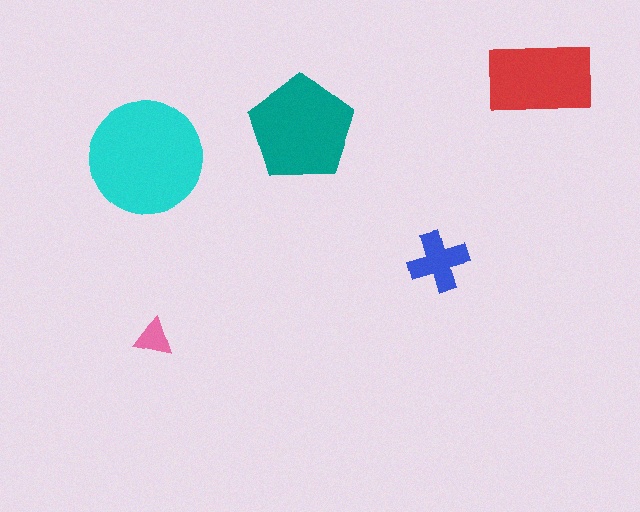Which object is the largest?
The cyan circle.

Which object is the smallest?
The pink triangle.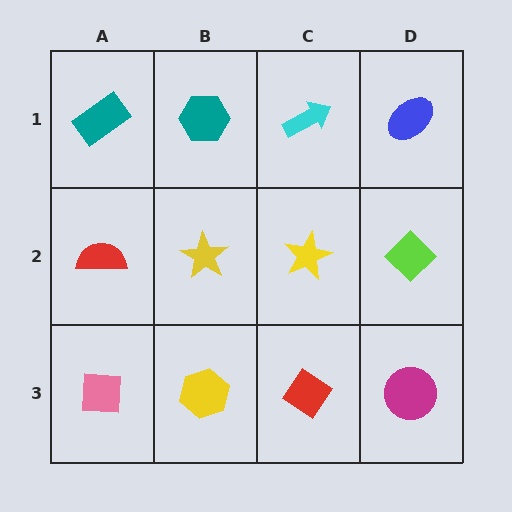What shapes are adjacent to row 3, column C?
A yellow star (row 2, column C), a yellow hexagon (row 3, column B), a magenta circle (row 3, column D).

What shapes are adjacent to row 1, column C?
A yellow star (row 2, column C), a teal hexagon (row 1, column B), a blue ellipse (row 1, column D).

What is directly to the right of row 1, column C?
A blue ellipse.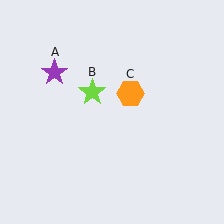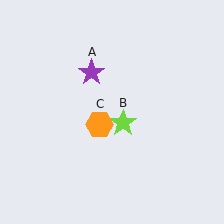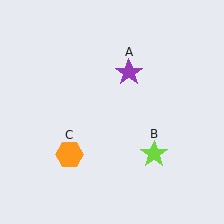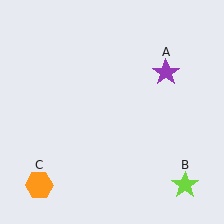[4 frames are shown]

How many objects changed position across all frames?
3 objects changed position: purple star (object A), lime star (object B), orange hexagon (object C).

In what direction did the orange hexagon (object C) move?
The orange hexagon (object C) moved down and to the left.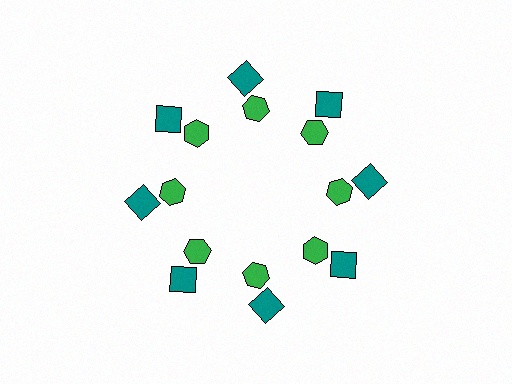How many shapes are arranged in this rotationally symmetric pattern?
There are 16 shapes, arranged in 8 groups of 2.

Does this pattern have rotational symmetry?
Yes, this pattern has 8-fold rotational symmetry. It looks the same after rotating 45 degrees around the center.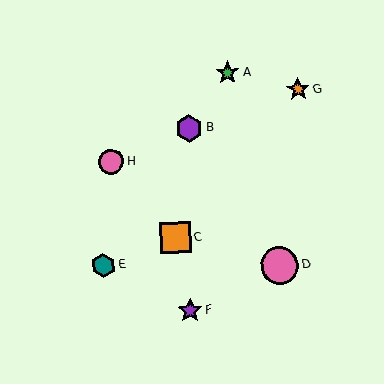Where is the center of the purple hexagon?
The center of the purple hexagon is at (189, 128).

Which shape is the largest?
The pink circle (labeled D) is the largest.